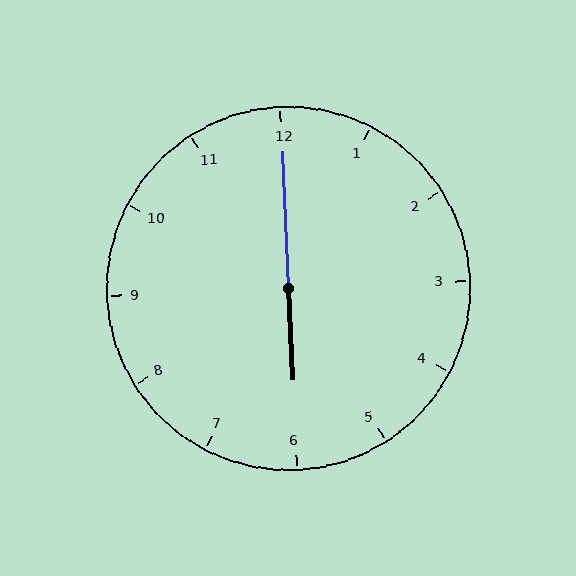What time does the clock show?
6:00.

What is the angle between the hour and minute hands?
Approximately 180 degrees.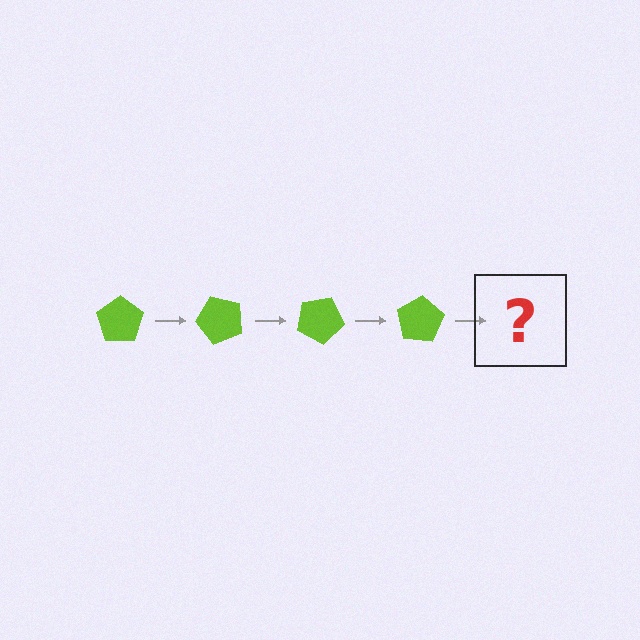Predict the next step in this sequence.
The next step is a lime pentagon rotated 200 degrees.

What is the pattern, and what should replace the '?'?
The pattern is that the pentagon rotates 50 degrees each step. The '?' should be a lime pentagon rotated 200 degrees.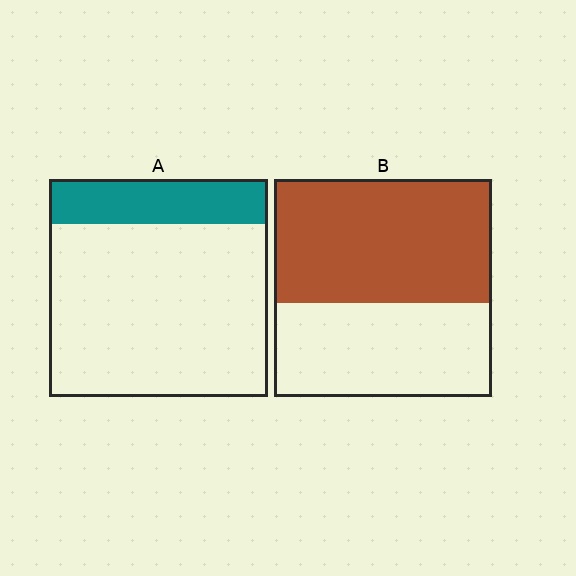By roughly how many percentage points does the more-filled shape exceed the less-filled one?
By roughly 35 percentage points (B over A).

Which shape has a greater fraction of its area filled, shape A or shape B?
Shape B.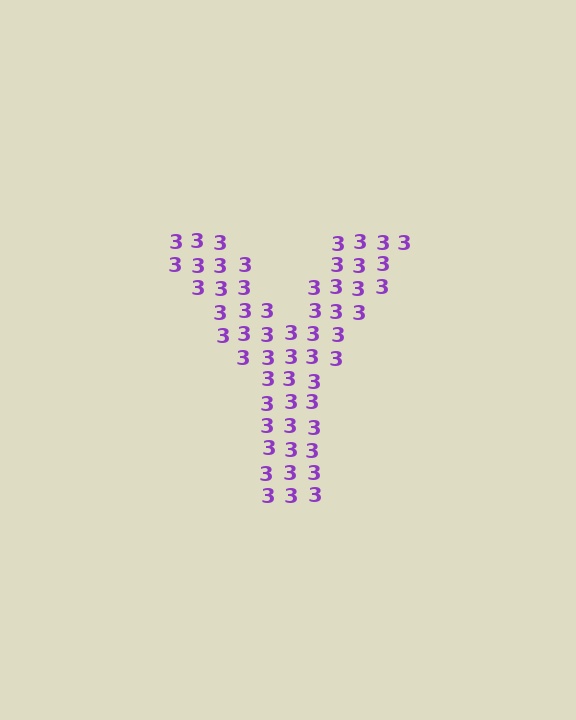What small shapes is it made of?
It is made of small digit 3's.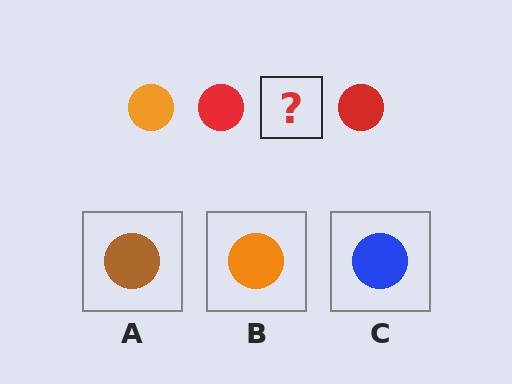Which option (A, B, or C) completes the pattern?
B.